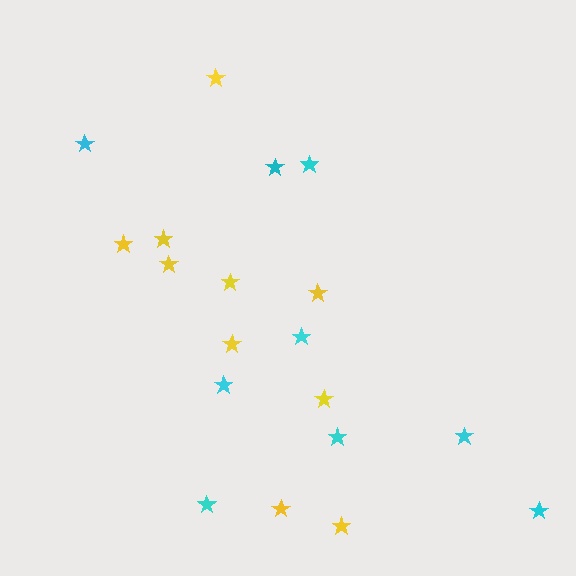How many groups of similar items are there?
There are 2 groups: one group of yellow stars (10) and one group of cyan stars (9).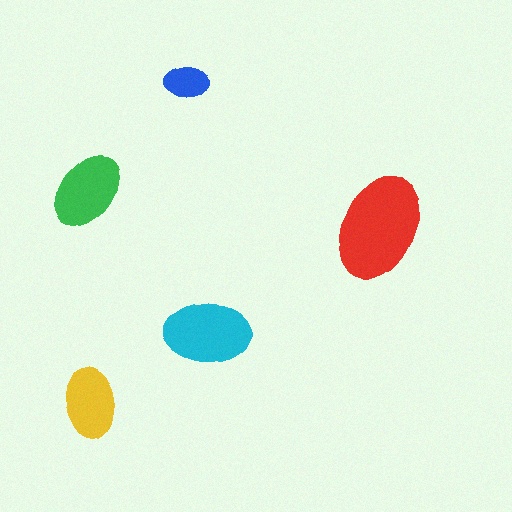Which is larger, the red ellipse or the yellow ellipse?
The red one.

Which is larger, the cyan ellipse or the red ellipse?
The red one.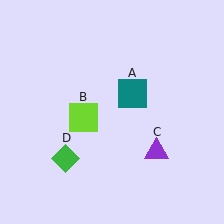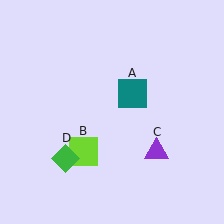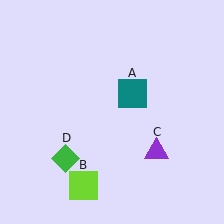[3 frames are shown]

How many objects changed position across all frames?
1 object changed position: lime square (object B).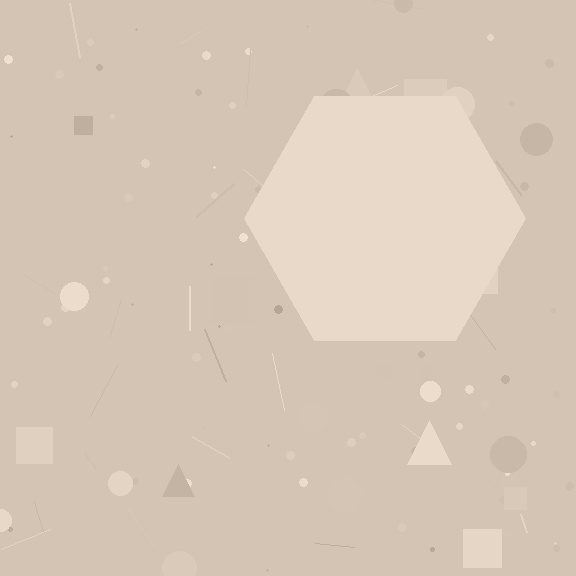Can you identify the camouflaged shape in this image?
The camouflaged shape is a hexagon.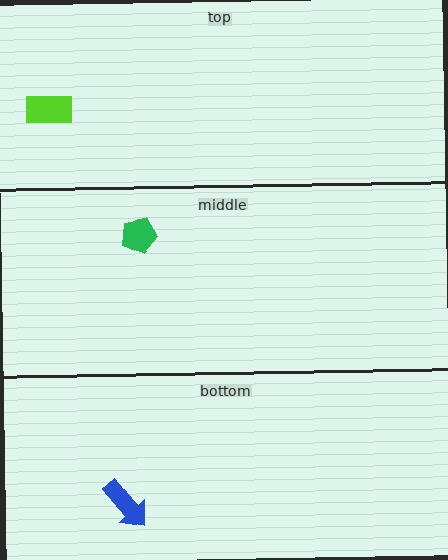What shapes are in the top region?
The lime rectangle.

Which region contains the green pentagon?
The middle region.